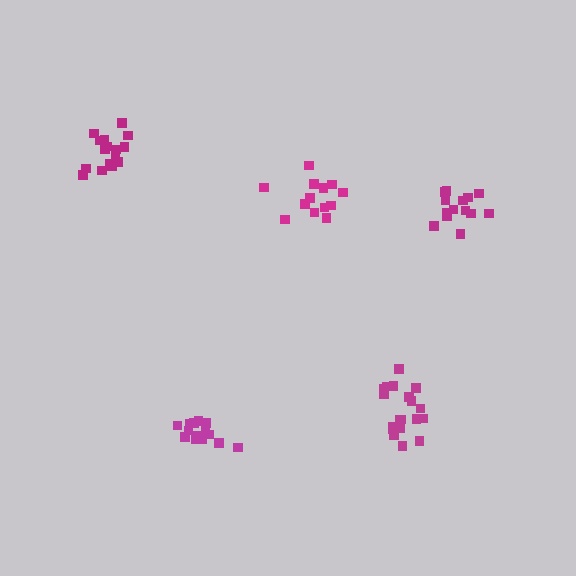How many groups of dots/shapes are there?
There are 5 groups.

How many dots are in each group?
Group 1: 14 dots, Group 2: 13 dots, Group 3: 19 dots, Group 4: 14 dots, Group 5: 16 dots (76 total).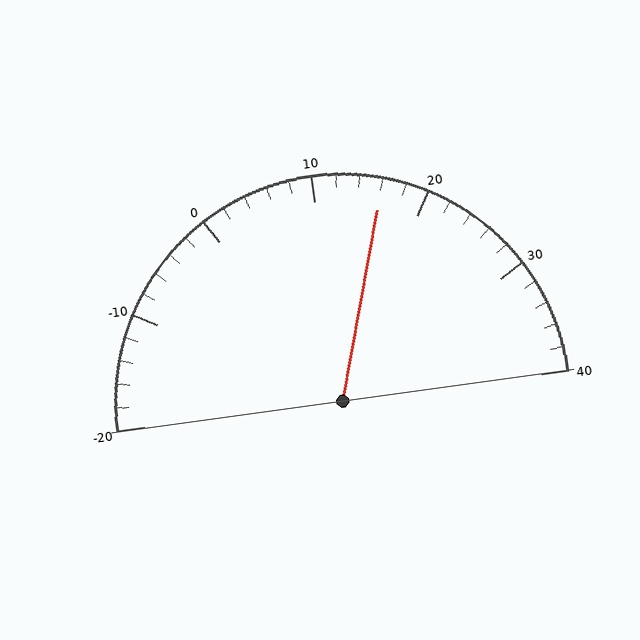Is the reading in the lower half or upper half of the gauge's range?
The reading is in the upper half of the range (-20 to 40).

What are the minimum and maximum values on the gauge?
The gauge ranges from -20 to 40.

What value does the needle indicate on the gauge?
The needle indicates approximately 16.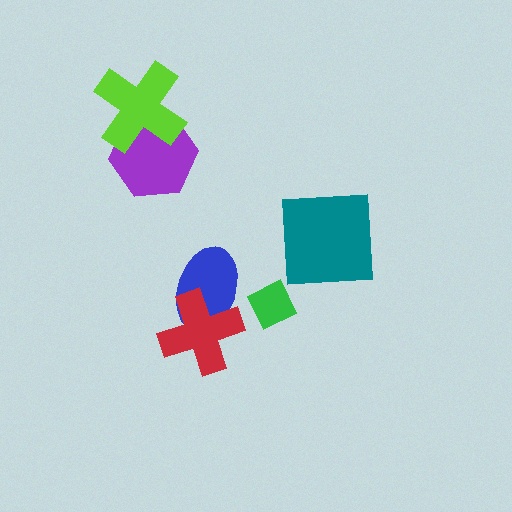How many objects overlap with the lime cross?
1 object overlaps with the lime cross.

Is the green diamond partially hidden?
No, no other shape covers it.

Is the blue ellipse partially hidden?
Yes, it is partially covered by another shape.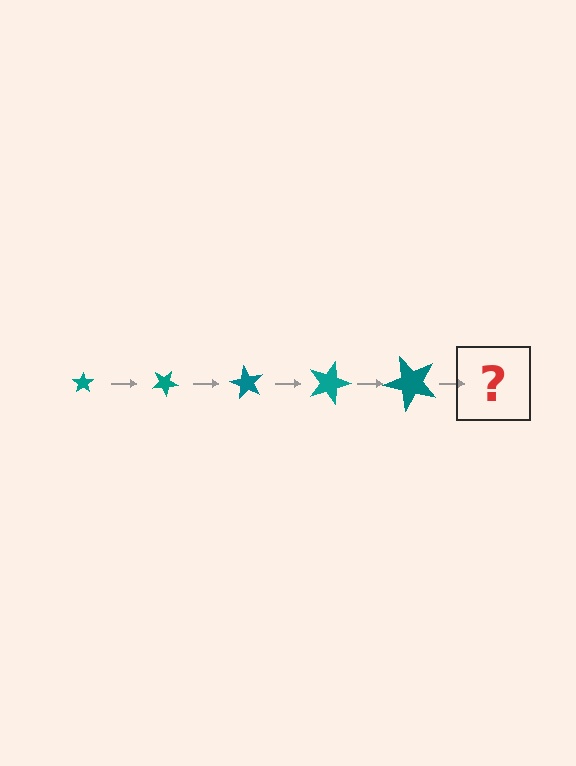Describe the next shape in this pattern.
It should be a star, larger than the previous one and rotated 150 degrees from the start.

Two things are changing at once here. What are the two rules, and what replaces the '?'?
The two rules are that the star grows larger each step and it rotates 30 degrees each step. The '?' should be a star, larger than the previous one and rotated 150 degrees from the start.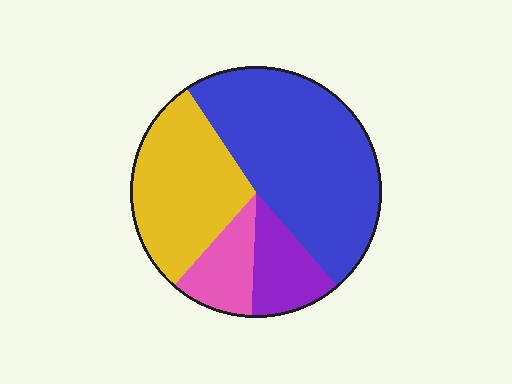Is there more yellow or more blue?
Blue.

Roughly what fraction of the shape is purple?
Purple covers around 10% of the shape.